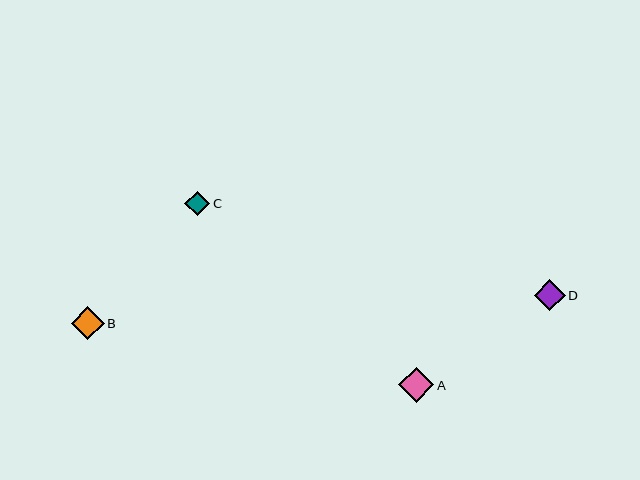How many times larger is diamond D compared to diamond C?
Diamond D is approximately 1.2 times the size of diamond C.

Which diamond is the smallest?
Diamond C is the smallest with a size of approximately 25 pixels.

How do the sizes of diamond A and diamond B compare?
Diamond A and diamond B are approximately the same size.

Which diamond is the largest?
Diamond A is the largest with a size of approximately 35 pixels.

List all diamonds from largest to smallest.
From largest to smallest: A, B, D, C.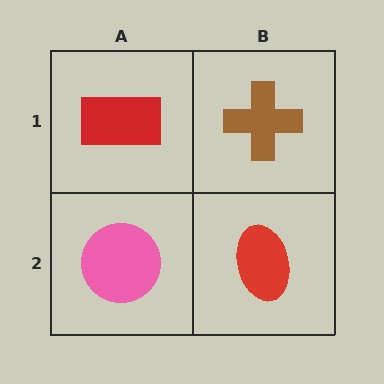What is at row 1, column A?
A red rectangle.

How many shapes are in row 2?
2 shapes.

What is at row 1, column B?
A brown cross.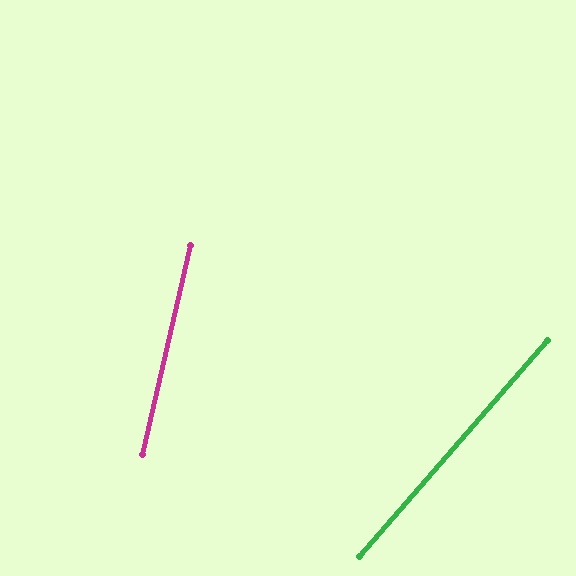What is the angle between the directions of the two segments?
Approximately 28 degrees.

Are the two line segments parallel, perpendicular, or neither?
Neither parallel nor perpendicular — they differ by about 28°.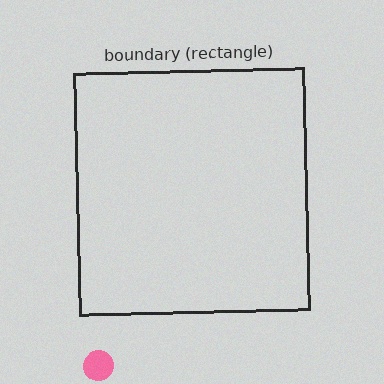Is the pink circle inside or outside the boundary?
Outside.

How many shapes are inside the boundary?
0 inside, 1 outside.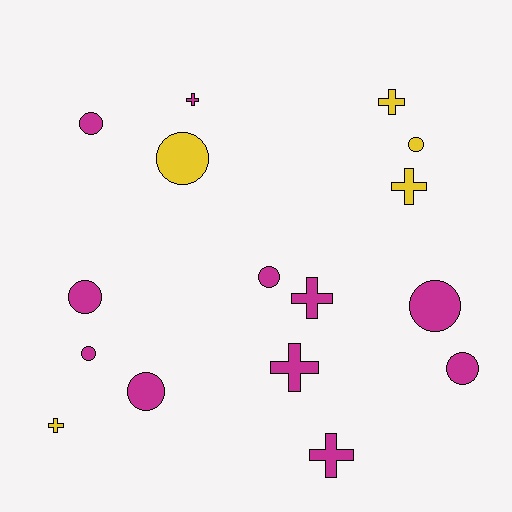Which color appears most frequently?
Magenta, with 11 objects.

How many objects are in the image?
There are 16 objects.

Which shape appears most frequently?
Circle, with 9 objects.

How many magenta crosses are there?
There are 4 magenta crosses.